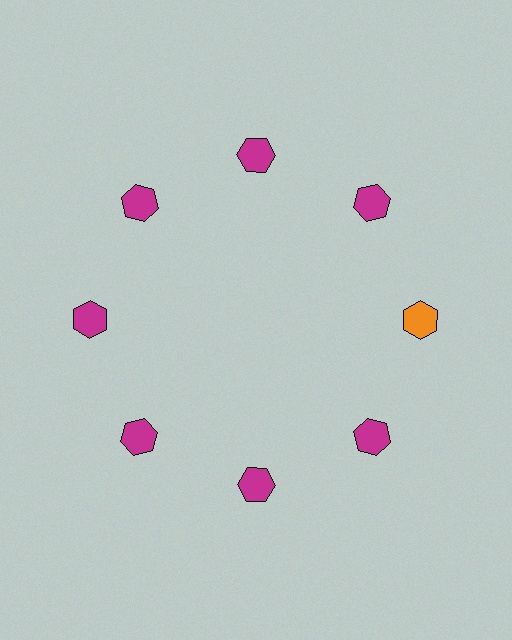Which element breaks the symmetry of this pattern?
The orange hexagon at roughly the 3 o'clock position breaks the symmetry. All other shapes are magenta hexagons.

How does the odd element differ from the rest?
It has a different color: orange instead of magenta.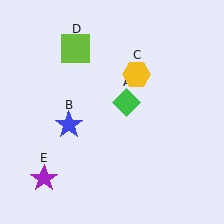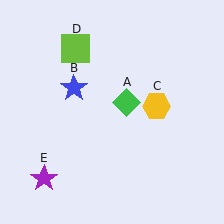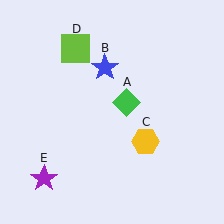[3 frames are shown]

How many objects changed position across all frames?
2 objects changed position: blue star (object B), yellow hexagon (object C).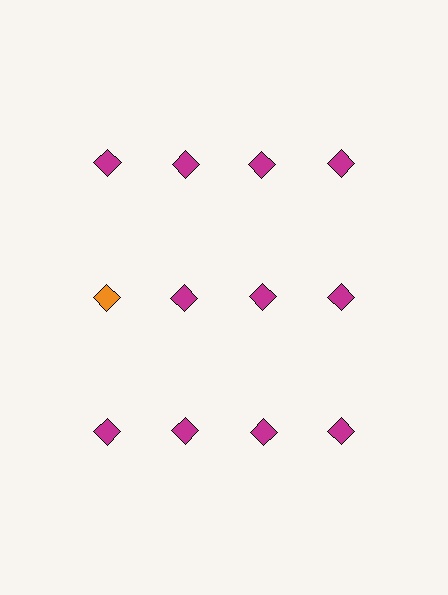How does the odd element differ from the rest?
It has a different color: orange instead of magenta.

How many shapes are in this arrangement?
There are 12 shapes arranged in a grid pattern.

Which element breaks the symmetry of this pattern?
The orange diamond in the second row, leftmost column breaks the symmetry. All other shapes are magenta diamonds.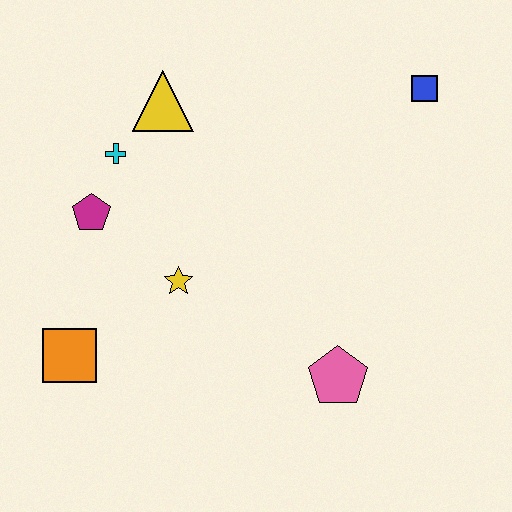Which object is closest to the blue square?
The yellow triangle is closest to the blue square.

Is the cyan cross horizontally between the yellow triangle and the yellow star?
No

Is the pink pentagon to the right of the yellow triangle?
Yes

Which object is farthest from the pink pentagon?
The yellow triangle is farthest from the pink pentagon.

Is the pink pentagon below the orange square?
Yes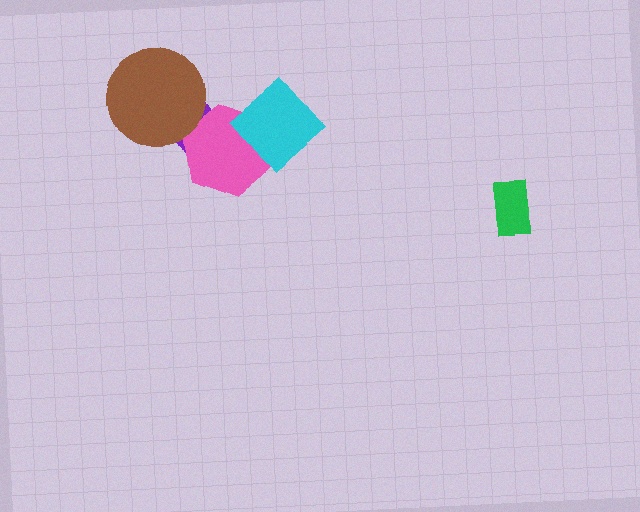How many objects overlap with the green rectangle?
0 objects overlap with the green rectangle.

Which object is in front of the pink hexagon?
The cyan diamond is in front of the pink hexagon.